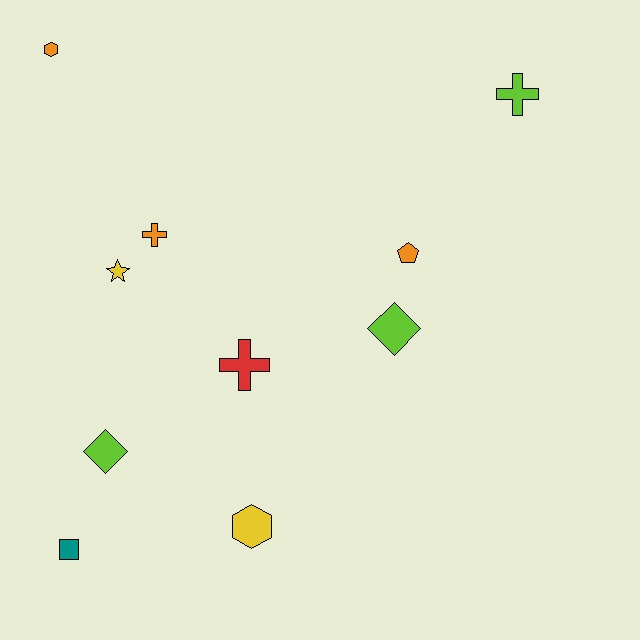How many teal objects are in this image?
There is 1 teal object.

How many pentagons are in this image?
There is 1 pentagon.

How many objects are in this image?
There are 10 objects.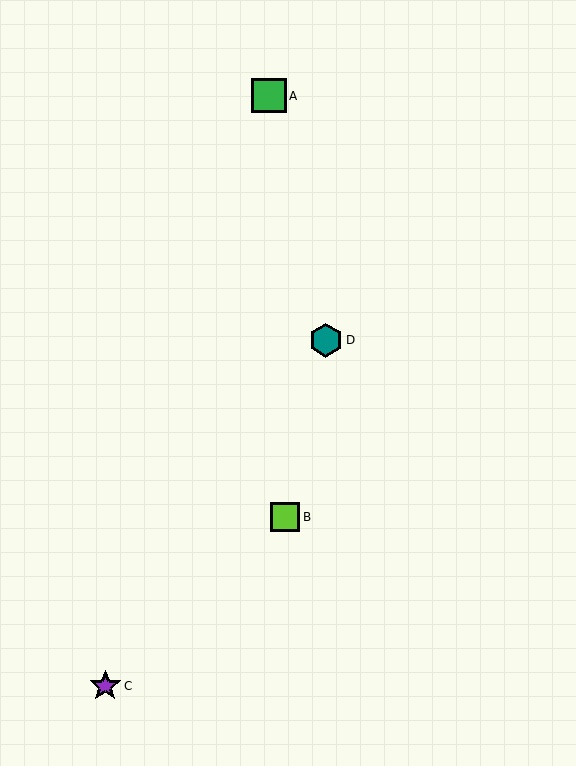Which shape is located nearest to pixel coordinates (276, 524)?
The lime square (labeled B) at (285, 517) is nearest to that location.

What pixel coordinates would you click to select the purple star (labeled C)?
Click at (105, 686) to select the purple star C.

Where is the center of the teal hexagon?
The center of the teal hexagon is at (326, 340).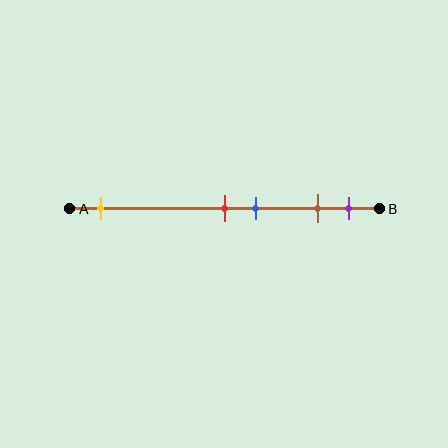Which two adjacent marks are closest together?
The red and blue marks are the closest adjacent pair.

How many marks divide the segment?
There are 5 marks dividing the segment.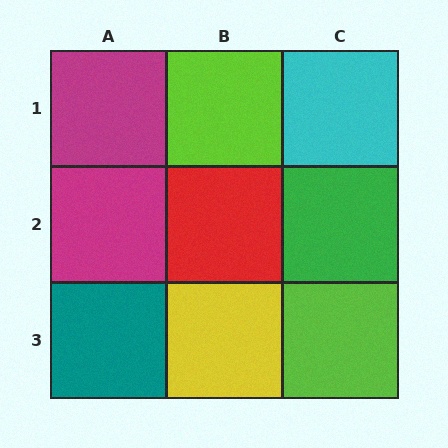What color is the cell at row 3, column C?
Lime.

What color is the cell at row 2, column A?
Magenta.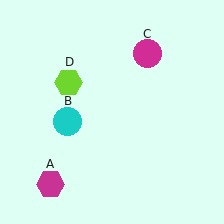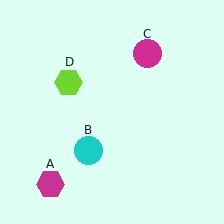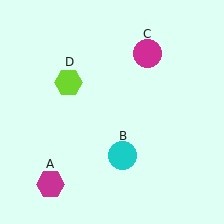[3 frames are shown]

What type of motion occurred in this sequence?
The cyan circle (object B) rotated counterclockwise around the center of the scene.